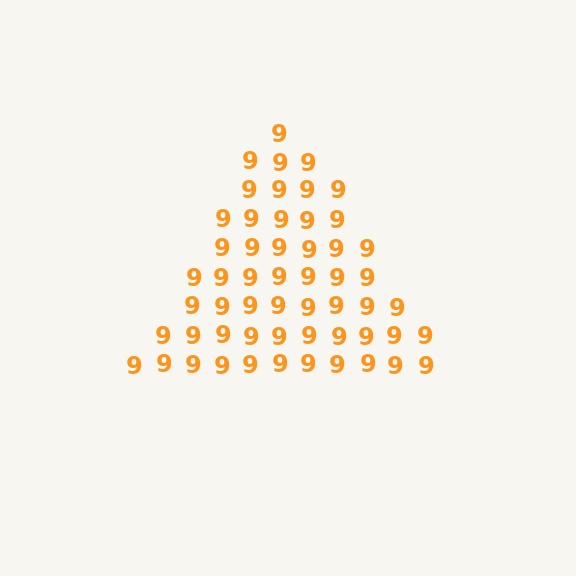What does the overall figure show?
The overall figure shows a triangle.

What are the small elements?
The small elements are digit 9's.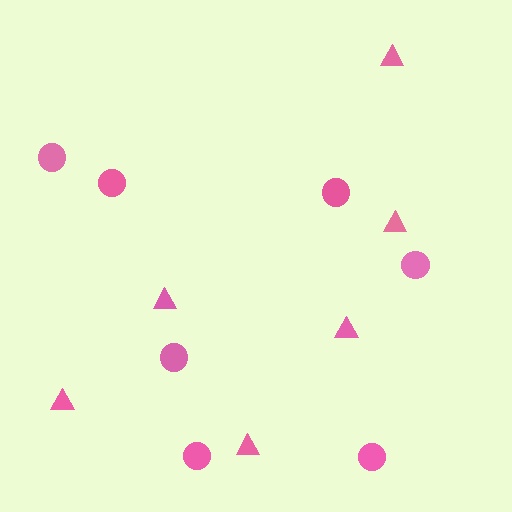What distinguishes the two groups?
There are 2 groups: one group of circles (7) and one group of triangles (6).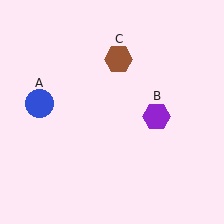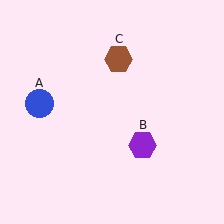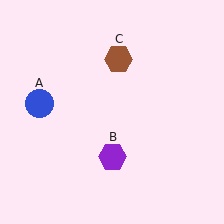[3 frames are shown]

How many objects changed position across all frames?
1 object changed position: purple hexagon (object B).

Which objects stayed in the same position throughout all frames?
Blue circle (object A) and brown hexagon (object C) remained stationary.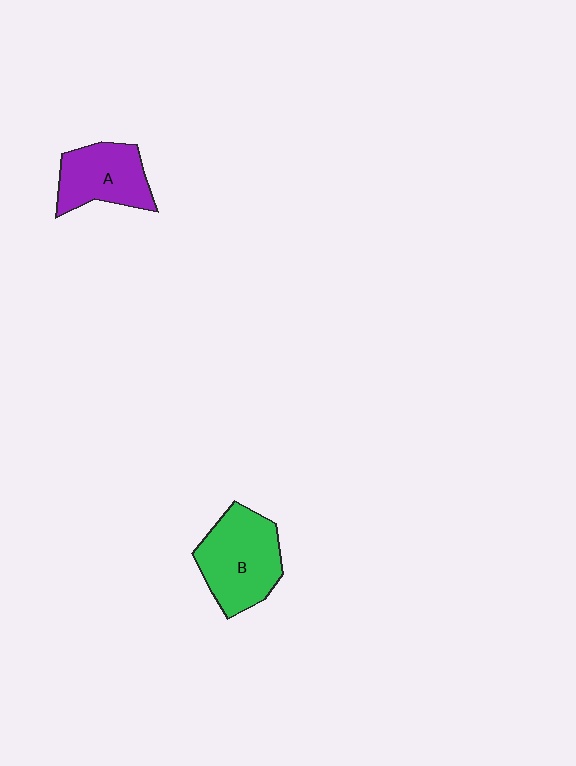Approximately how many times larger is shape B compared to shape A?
Approximately 1.3 times.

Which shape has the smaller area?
Shape A (purple).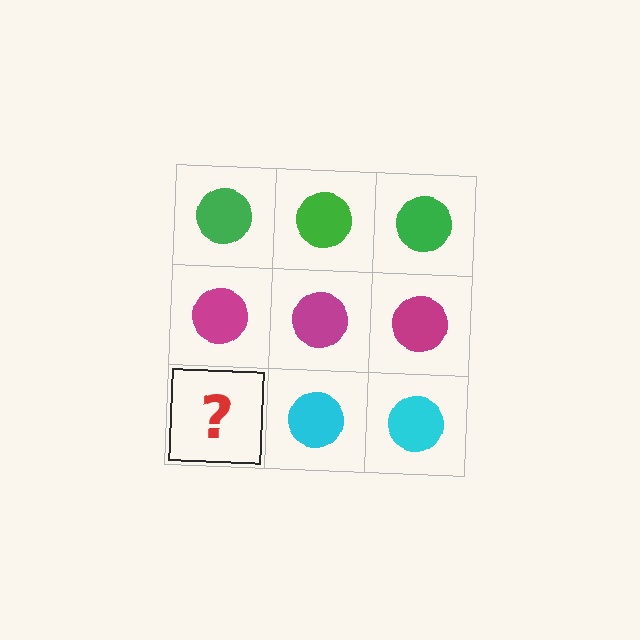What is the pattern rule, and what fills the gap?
The rule is that each row has a consistent color. The gap should be filled with a cyan circle.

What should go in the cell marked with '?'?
The missing cell should contain a cyan circle.